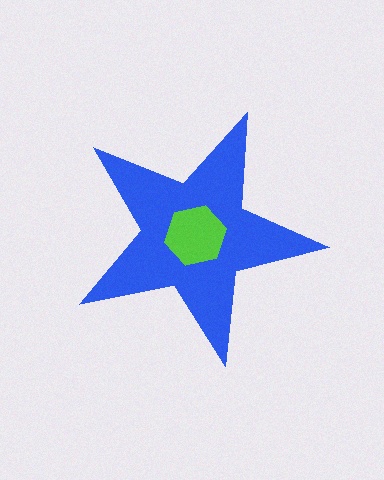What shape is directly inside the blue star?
The lime hexagon.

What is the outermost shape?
The blue star.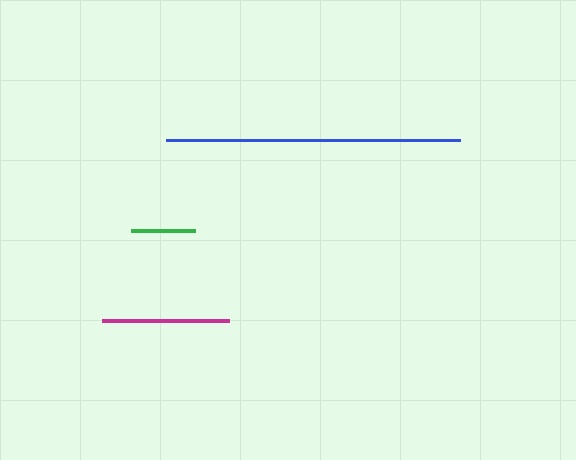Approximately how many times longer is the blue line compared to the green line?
The blue line is approximately 4.6 times the length of the green line.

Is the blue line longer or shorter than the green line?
The blue line is longer than the green line.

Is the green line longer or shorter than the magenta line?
The magenta line is longer than the green line.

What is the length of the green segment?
The green segment is approximately 64 pixels long.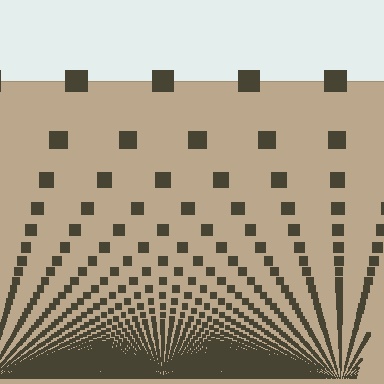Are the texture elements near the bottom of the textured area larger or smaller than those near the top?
Smaller. The gradient is inverted — elements near the bottom are smaller and denser.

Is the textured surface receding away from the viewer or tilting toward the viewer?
The surface appears to tilt toward the viewer. Texture elements get larger and sparser toward the top.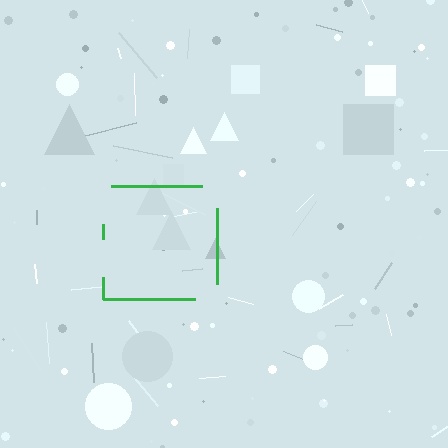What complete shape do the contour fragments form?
The contour fragments form a square.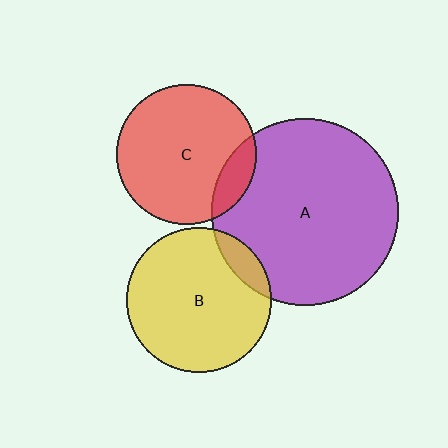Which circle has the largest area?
Circle A (purple).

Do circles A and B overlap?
Yes.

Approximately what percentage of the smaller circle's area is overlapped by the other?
Approximately 10%.